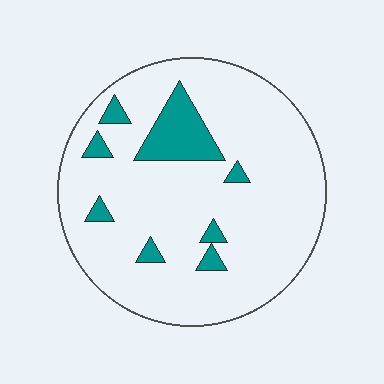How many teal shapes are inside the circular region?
8.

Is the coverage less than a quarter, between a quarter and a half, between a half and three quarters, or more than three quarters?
Less than a quarter.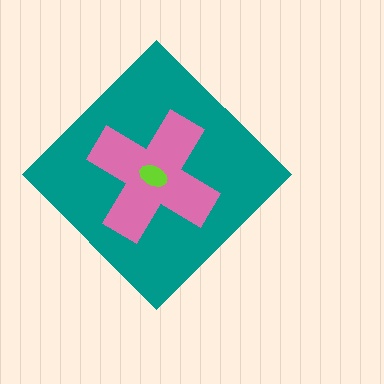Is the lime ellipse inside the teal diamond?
Yes.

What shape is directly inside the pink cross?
The lime ellipse.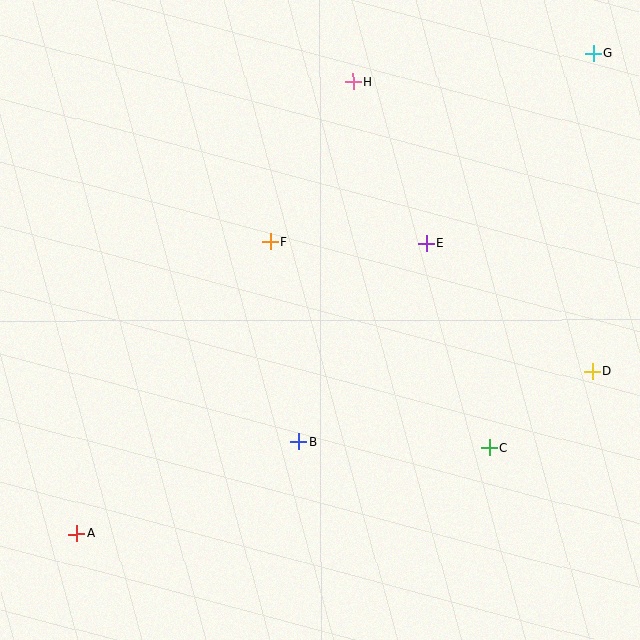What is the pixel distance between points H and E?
The distance between H and E is 177 pixels.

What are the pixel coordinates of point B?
Point B is at (299, 442).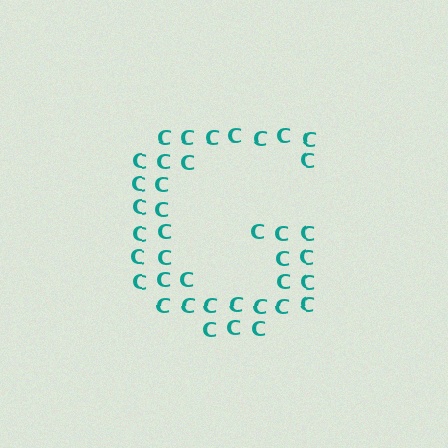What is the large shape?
The large shape is the letter G.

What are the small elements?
The small elements are letter C's.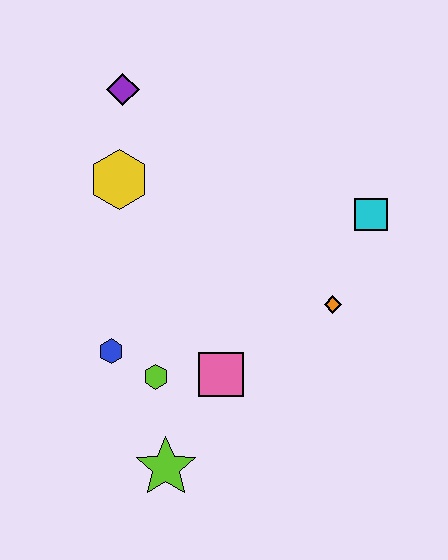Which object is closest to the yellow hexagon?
The purple diamond is closest to the yellow hexagon.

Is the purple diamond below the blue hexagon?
No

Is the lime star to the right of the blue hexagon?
Yes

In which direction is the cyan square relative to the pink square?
The cyan square is above the pink square.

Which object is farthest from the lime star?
The purple diamond is farthest from the lime star.